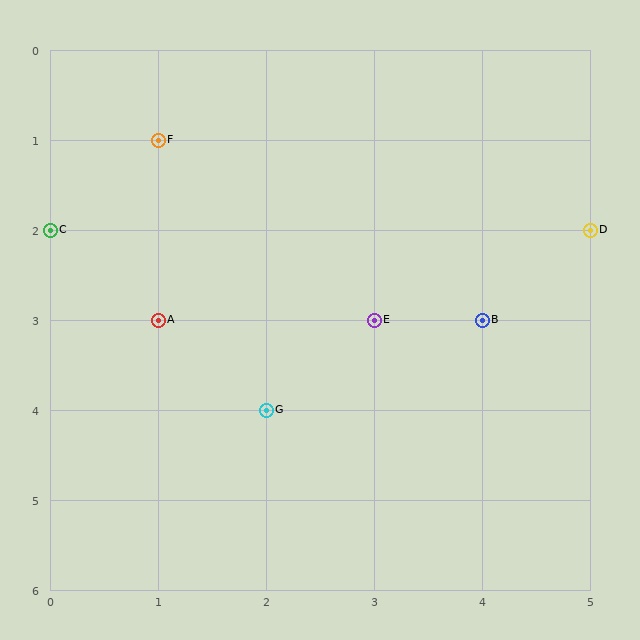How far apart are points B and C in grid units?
Points B and C are 4 columns and 1 row apart (about 4.1 grid units diagonally).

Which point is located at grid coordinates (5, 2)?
Point D is at (5, 2).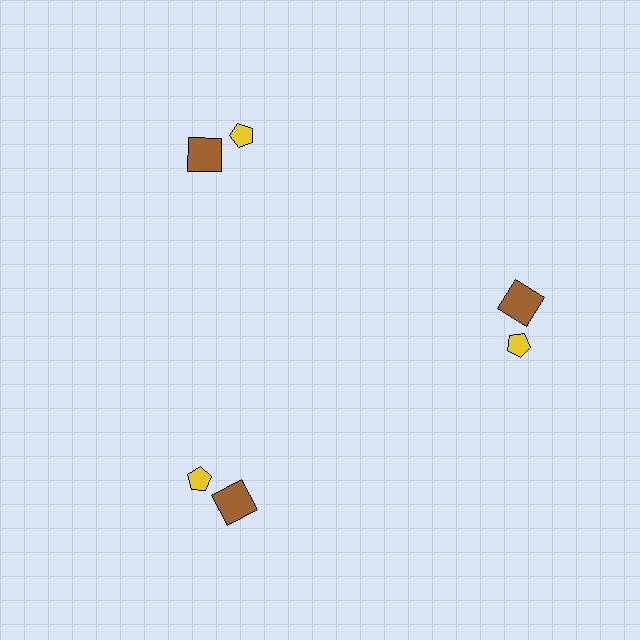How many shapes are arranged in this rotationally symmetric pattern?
There are 6 shapes, arranged in 3 groups of 2.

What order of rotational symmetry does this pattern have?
This pattern has 3-fold rotational symmetry.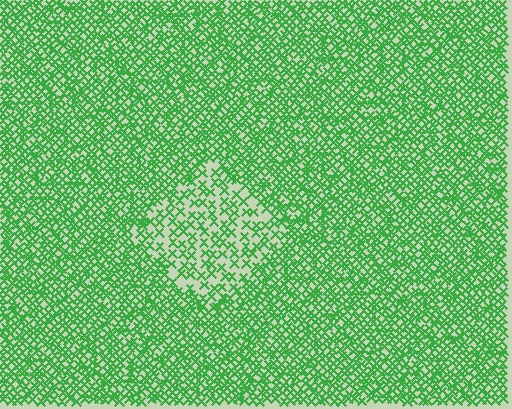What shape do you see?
I see a diamond.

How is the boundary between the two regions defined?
The boundary is defined by a change in element density (approximately 2.0x ratio). All elements are the same color, size, and shape.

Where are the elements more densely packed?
The elements are more densely packed outside the diamond boundary.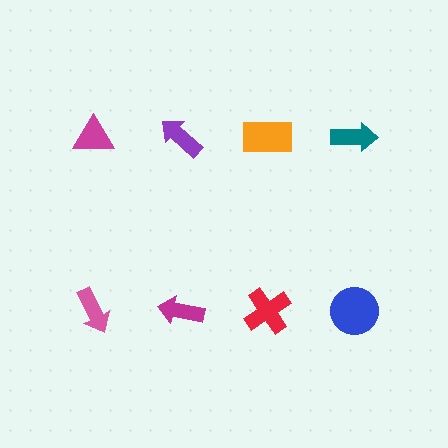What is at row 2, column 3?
A red cross.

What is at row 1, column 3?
An orange rectangle.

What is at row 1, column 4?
A teal arrow.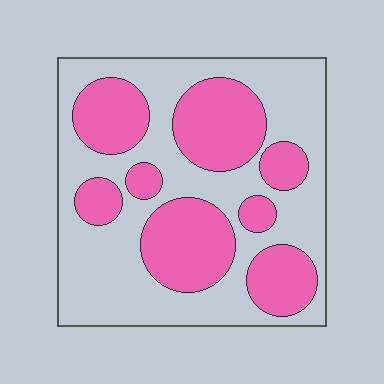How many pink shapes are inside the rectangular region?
8.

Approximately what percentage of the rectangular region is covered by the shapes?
Approximately 40%.